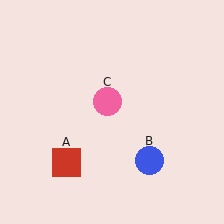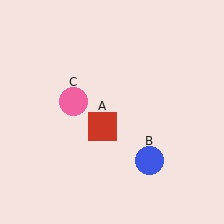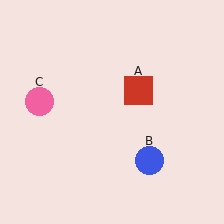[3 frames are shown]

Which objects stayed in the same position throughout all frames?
Blue circle (object B) remained stationary.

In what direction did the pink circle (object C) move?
The pink circle (object C) moved left.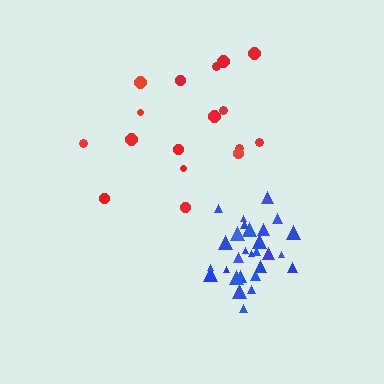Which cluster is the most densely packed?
Blue.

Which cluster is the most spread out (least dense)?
Red.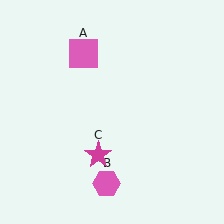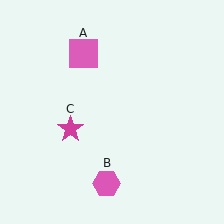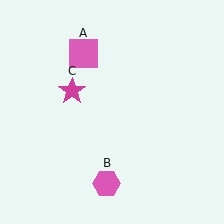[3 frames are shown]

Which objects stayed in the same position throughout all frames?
Pink square (object A) and pink hexagon (object B) remained stationary.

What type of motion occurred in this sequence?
The magenta star (object C) rotated clockwise around the center of the scene.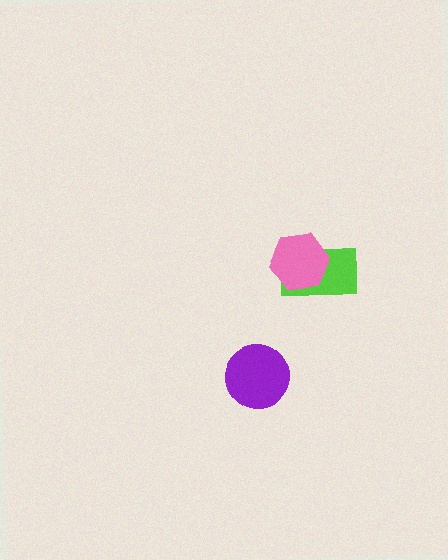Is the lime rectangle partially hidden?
Yes, it is partially covered by another shape.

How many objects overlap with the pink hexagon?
1 object overlaps with the pink hexagon.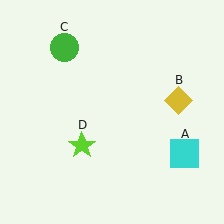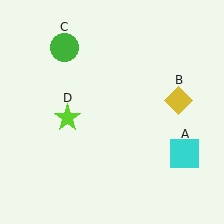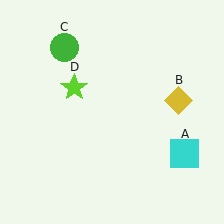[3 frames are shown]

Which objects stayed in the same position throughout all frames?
Cyan square (object A) and yellow diamond (object B) and green circle (object C) remained stationary.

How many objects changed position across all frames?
1 object changed position: lime star (object D).